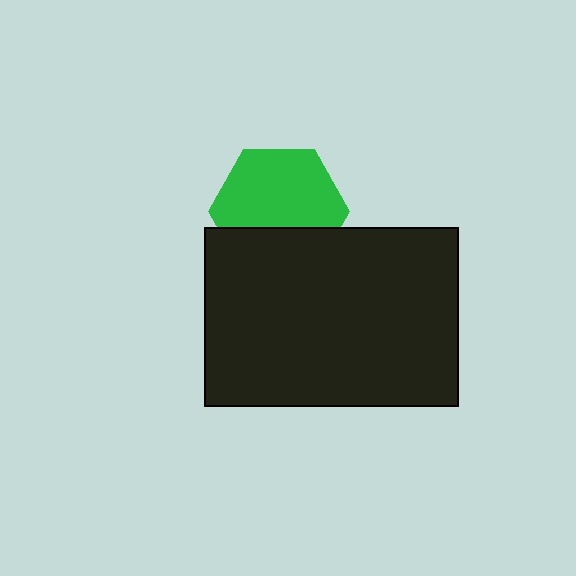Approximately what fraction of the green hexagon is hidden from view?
Roughly 34% of the green hexagon is hidden behind the black rectangle.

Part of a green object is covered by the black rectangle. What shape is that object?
It is a hexagon.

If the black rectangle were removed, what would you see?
You would see the complete green hexagon.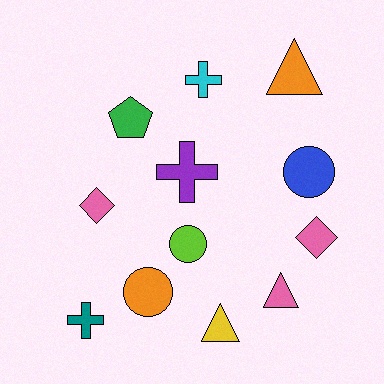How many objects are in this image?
There are 12 objects.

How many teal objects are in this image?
There is 1 teal object.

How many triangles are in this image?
There are 3 triangles.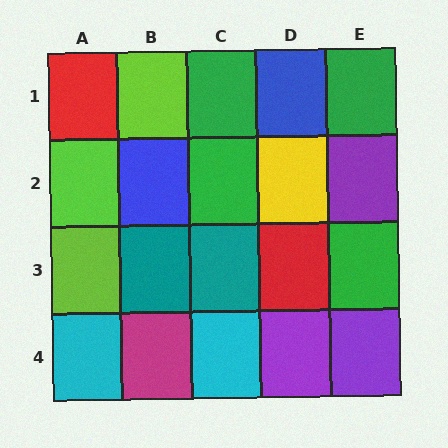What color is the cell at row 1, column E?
Green.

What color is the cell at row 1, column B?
Lime.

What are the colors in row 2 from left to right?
Lime, blue, green, yellow, purple.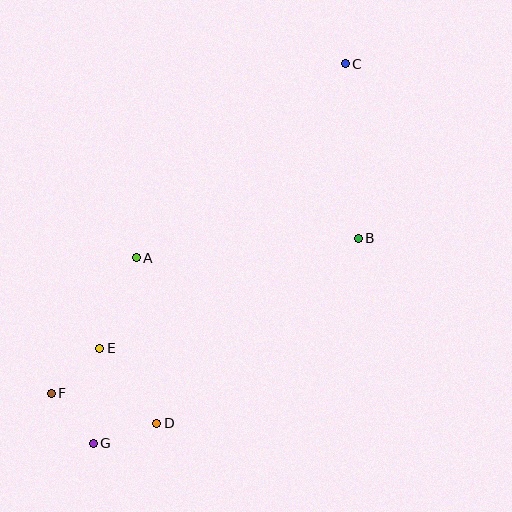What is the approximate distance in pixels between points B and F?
The distance between B and F is approximately 344 pixels.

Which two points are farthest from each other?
Points C and G are farthest from each other.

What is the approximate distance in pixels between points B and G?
The distance between B and G is approximately 335 pixels.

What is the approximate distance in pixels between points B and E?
The distance between B and E is approximately 281 pixels.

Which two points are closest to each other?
Points F and G are closest to each other.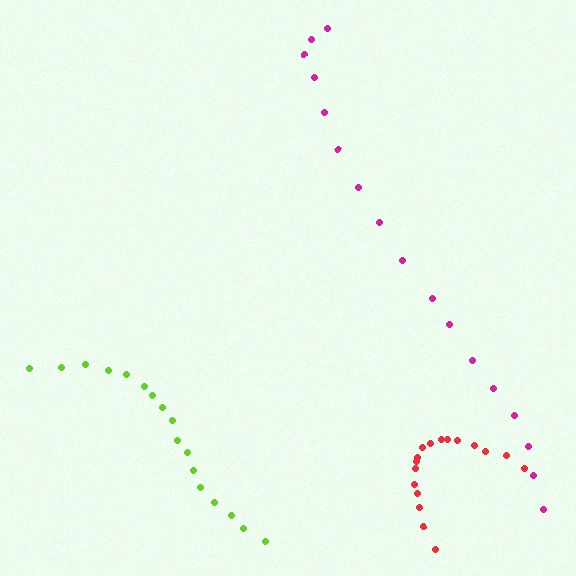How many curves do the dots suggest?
There are 3 distinct paths.